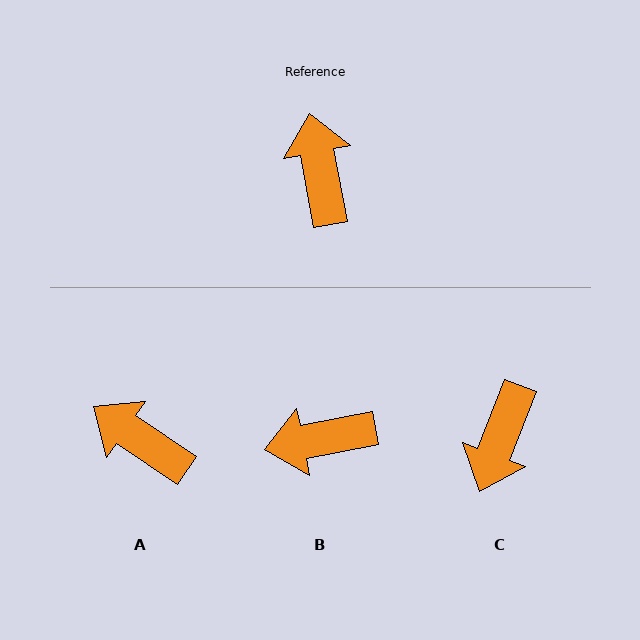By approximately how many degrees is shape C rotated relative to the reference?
Approximately 148 degrees counter-clockwise.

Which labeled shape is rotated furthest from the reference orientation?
C, about 148 degrees away.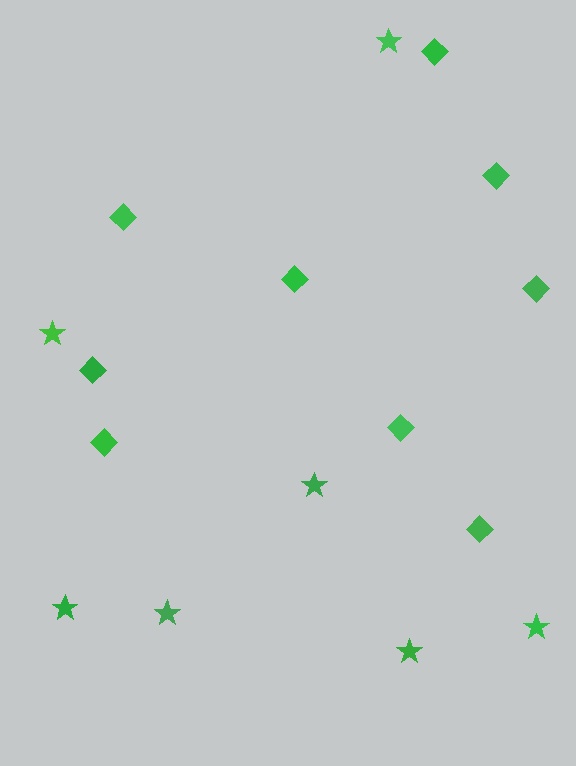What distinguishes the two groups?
There are 2 groups: one group of stars (7) and one group of diamonds (9).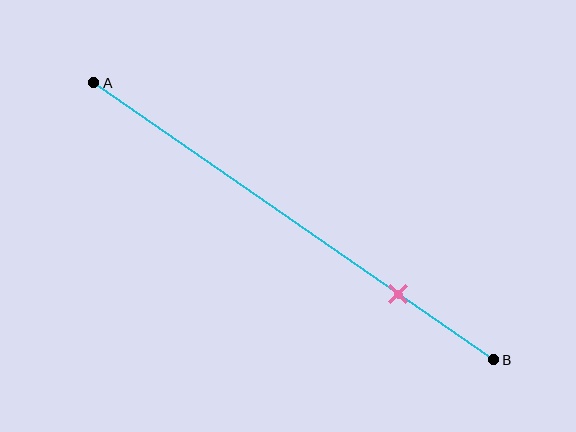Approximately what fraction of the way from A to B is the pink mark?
The pink mark is approximately 75% of the way from A to B.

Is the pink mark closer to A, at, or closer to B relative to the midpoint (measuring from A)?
The pink mark is closer to point B than the midpoint of segment AB.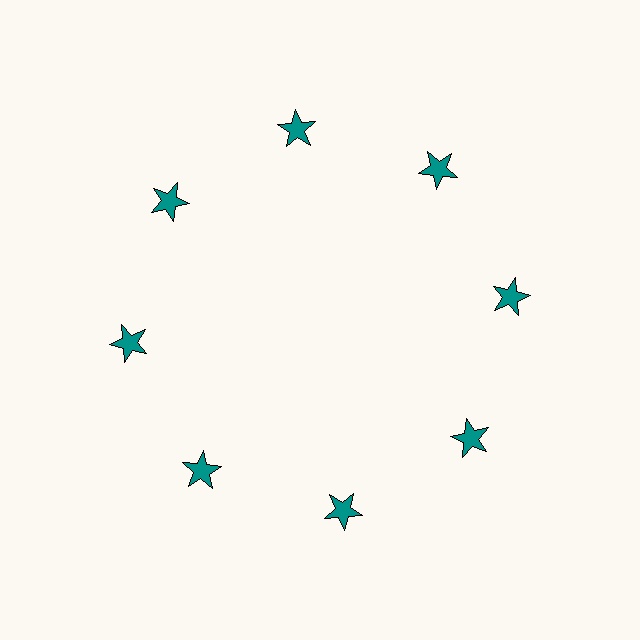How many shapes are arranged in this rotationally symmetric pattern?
There are 8 shapes, arranged in 8 groups of 1.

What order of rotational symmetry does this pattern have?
This pattern has 8-fold rotational symmetry.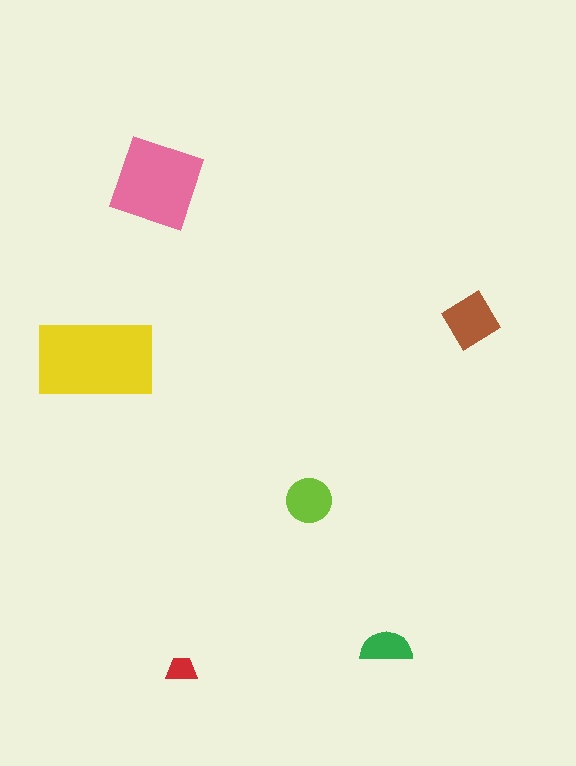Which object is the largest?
The yellow rectangle.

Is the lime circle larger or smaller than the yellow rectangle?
Smaller.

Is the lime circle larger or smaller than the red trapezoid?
Larger.